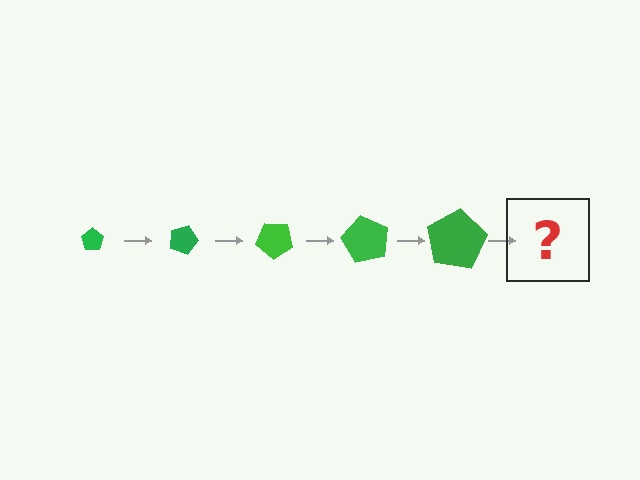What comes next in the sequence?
The next element should be a pentagon, larger than the previous one and rotated 100 degrees from the start.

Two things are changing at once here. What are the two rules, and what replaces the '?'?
The two rules are that the pentagon grows larger each step and it rotates 20 degrees each step. The '?' should be a pentagon, larger than the previous one and rotated 100 degrees from the start.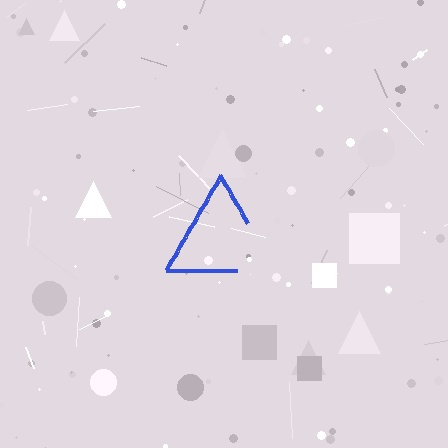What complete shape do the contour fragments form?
The contour fragments form a triangle.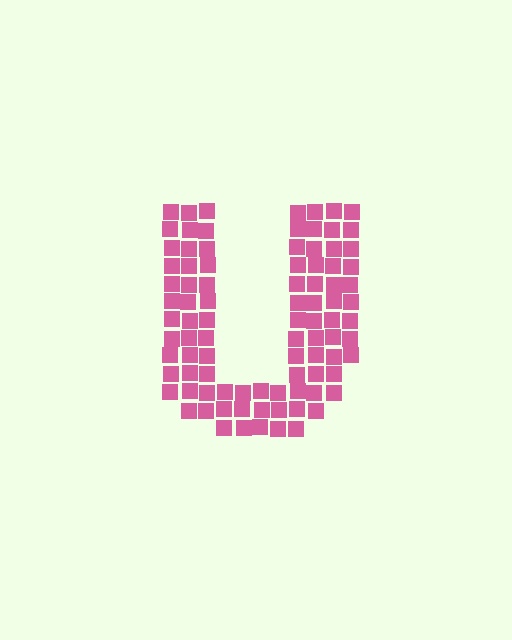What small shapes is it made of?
It is made of small squares.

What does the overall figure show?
The overall figure shows the letter U.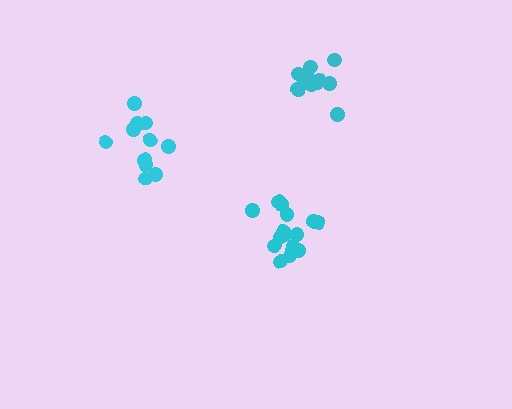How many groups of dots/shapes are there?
There are 3 groups.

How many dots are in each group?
Group 1: 11 dots, Group 2: 11 dots, Group 3: 16 dots (38 total).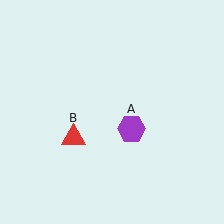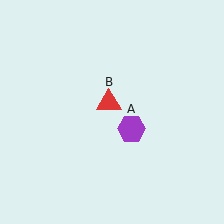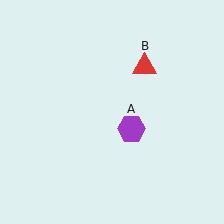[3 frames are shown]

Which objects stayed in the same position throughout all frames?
Purple hexagon (object A) remained stationary.